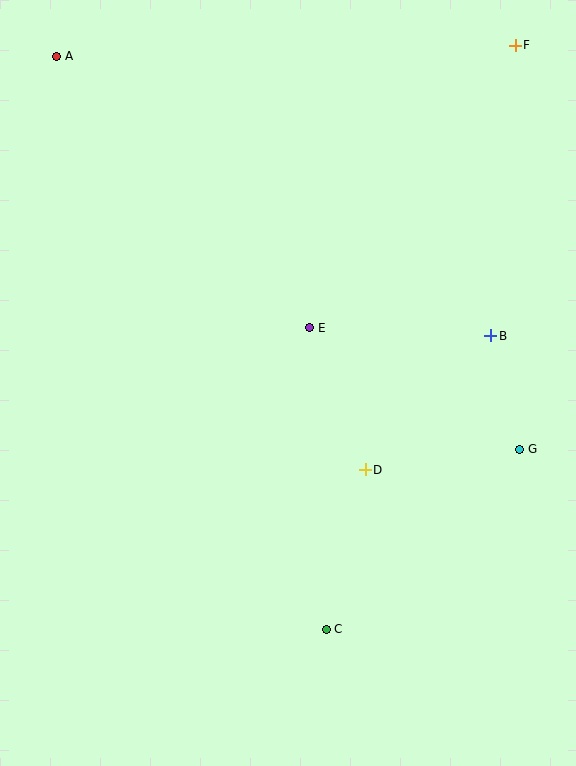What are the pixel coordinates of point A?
Point A is at (57, 56).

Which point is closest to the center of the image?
Point E at (310, 328) is closest to the center.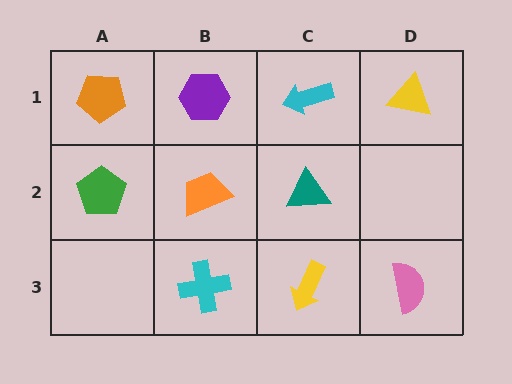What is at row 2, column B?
An orange trapezoid.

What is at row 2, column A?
A green pentagon.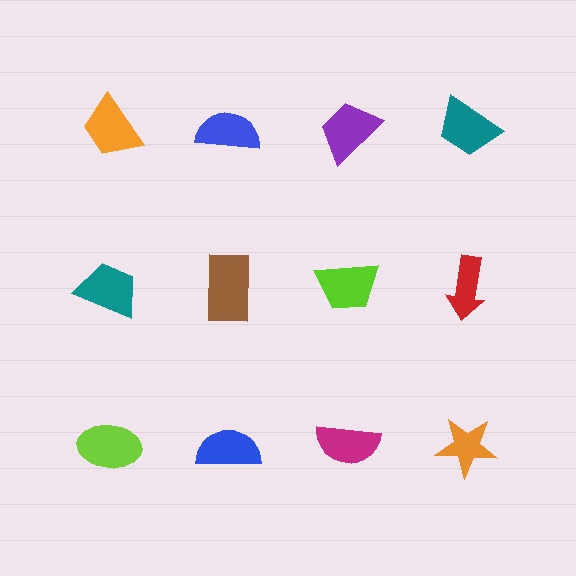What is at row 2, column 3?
A lime trapezoid.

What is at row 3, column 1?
A lime ellipse.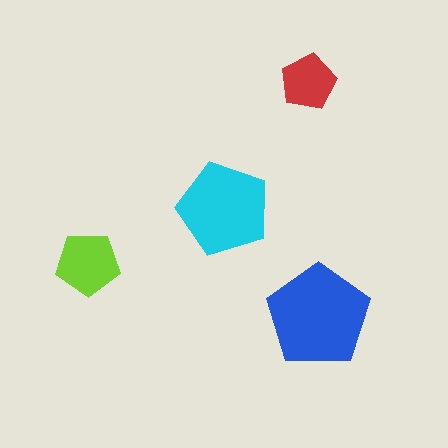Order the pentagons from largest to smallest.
the blue one, the cyan one, the lime one, the red one.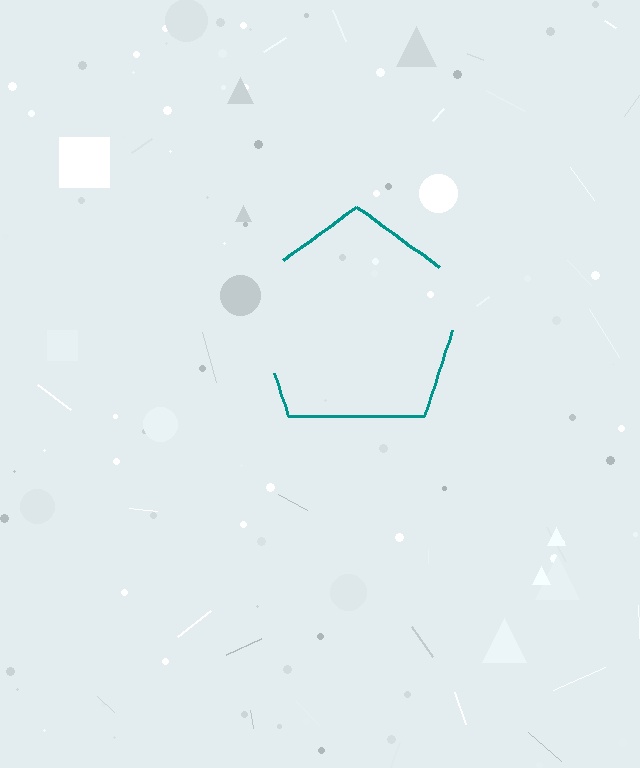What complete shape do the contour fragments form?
The contour fragments form a pentagon.